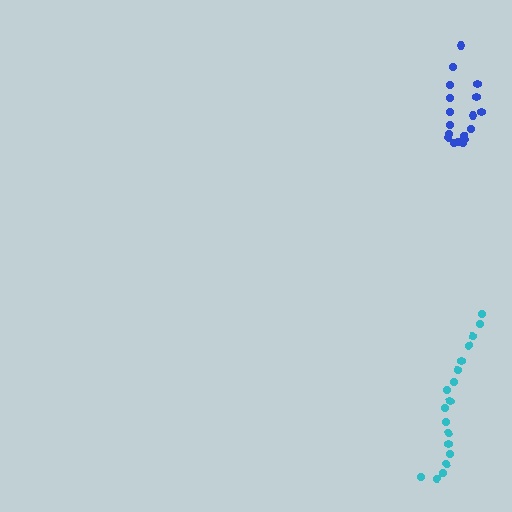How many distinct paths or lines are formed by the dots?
There are 2 distinct paths.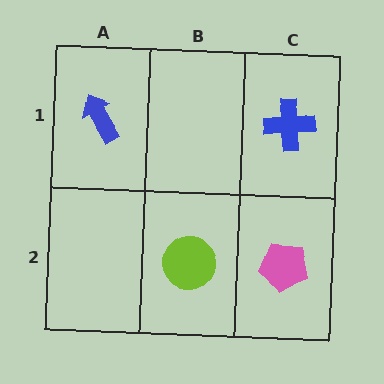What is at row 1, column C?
A blue cross.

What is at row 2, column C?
A pink pentagon.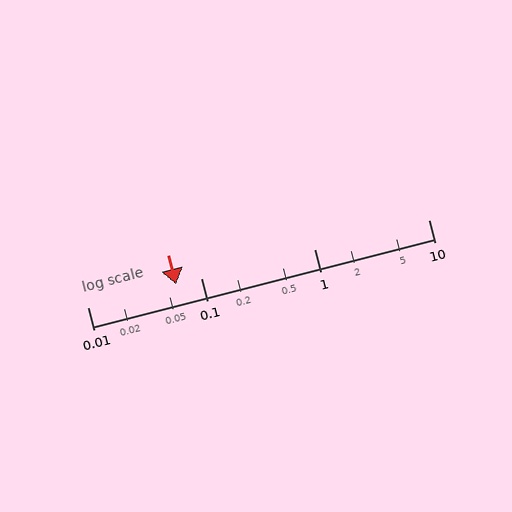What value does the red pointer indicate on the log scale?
The pointer indicates approximately 0.06.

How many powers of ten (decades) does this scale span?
The scale spans 3 decades, from 0.01 to 10.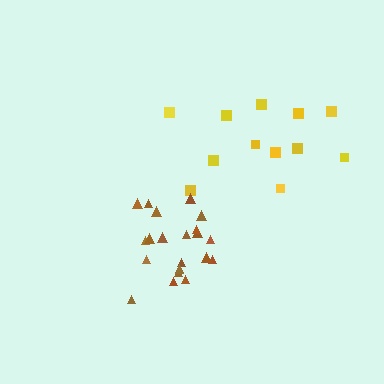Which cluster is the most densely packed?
Brown.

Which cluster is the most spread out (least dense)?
Yellow.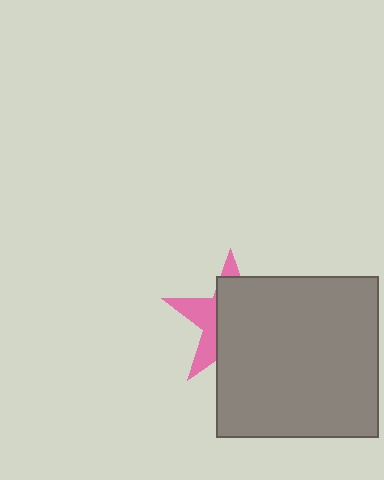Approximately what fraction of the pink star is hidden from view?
Roughly 66% of the pink star is hidden behind the gray square.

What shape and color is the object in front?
The object in front is a gray square.